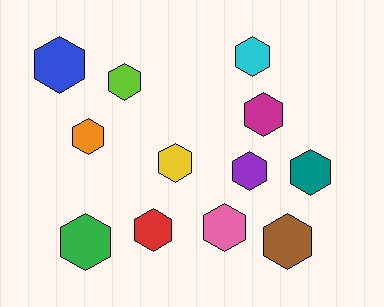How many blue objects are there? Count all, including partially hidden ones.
There is 1 blue object.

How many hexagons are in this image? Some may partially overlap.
There are 12 hexagons.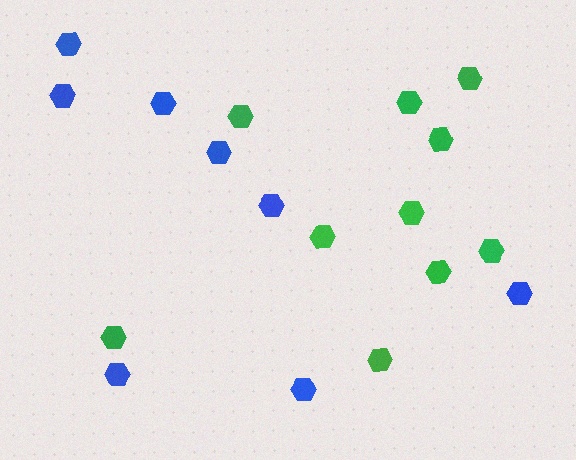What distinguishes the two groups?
There are 2 groups: one group of blue hexagons (8) and one group of green hexagons (10).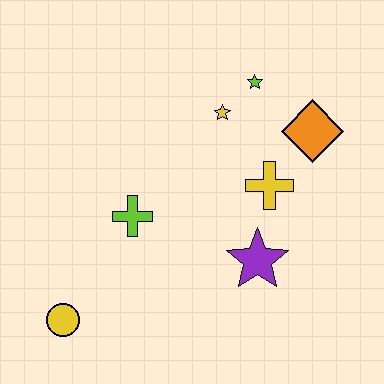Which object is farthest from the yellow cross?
The yellow circle is farthest from the yellow cross.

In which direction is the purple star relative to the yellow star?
The purple star is below the yellow star.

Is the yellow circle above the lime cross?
No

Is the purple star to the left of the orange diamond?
Yes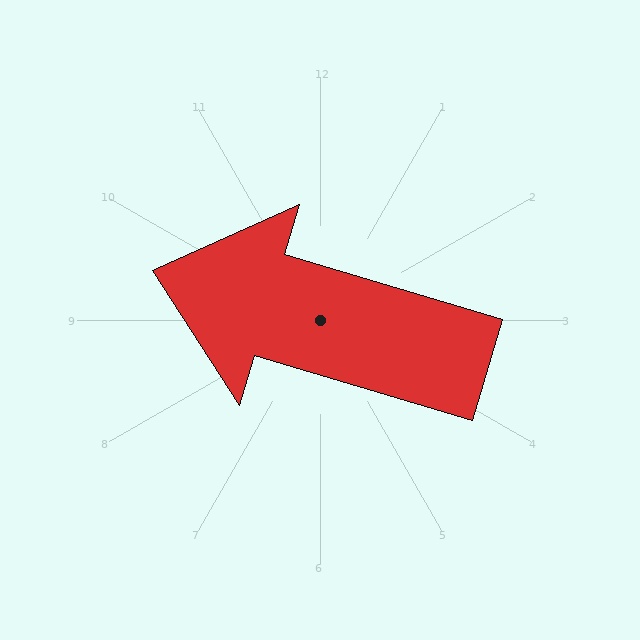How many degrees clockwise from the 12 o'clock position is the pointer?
Approximately 287 degrees.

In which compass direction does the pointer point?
West.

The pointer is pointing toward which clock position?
Roughly 10 o'clock.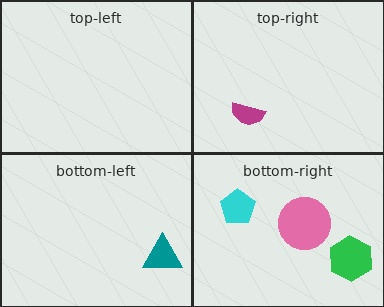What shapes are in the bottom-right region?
The pink circle, the cyan pentagon, the green hexagon.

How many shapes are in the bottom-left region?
1.